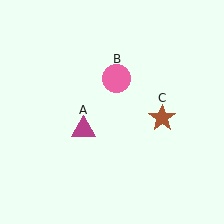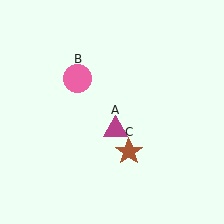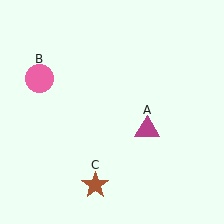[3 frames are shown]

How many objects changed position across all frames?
3 objects changed position: magenta triangle (object A), pink circle (object B), brown star (object C).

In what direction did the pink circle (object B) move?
The pink circle (object B) moved left.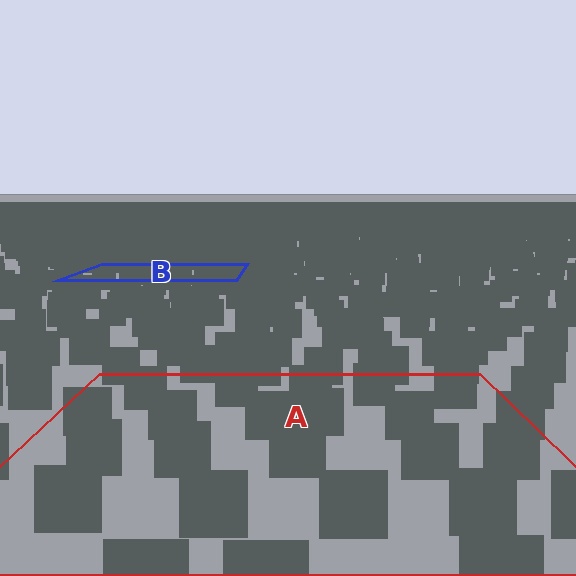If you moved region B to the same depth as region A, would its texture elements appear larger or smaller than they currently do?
They would appear larger. At a closer depth, the same texture elements are projected at a bigger on-screen size.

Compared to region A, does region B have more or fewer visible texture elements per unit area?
Region B has more texture elements per unit area — they are packed more densely because it is farther away.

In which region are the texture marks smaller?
The texture marks are smaller in region B, because it is farther away.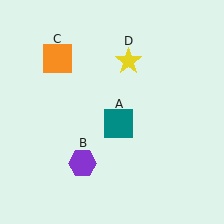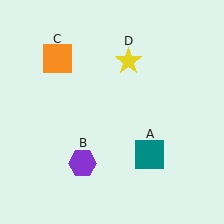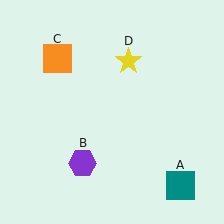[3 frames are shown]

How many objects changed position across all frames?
1 object changed position: teal square (object A).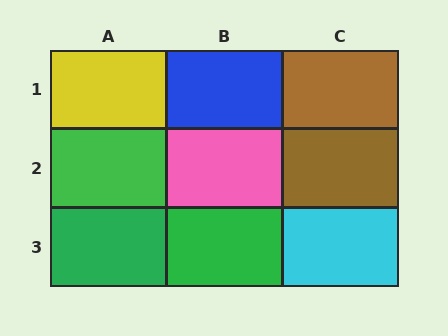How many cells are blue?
1 cell is blue.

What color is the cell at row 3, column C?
Cyan.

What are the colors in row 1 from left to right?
Yellow, blue, brown.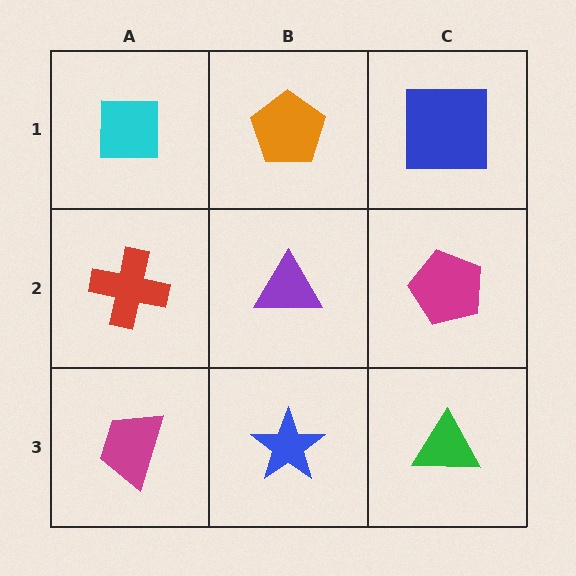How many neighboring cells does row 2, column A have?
3.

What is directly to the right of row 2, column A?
A purple triangle.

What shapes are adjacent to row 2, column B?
An orange pentagon (row 1, column B), a blue star (row 3, column B), a red cross (row 2, column A), a magenta pentagon (row 2, column C).